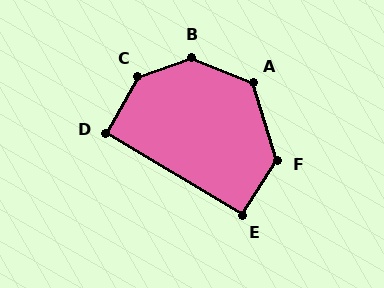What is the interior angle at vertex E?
Approximately 92 degrees (approximately right).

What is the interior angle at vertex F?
Approximately 130 degrees (obtuse).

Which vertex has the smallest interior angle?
D, at approximately 92 degrees.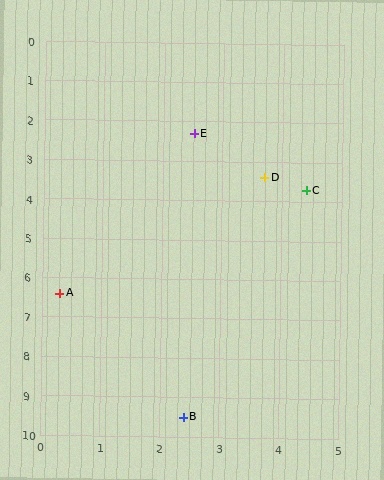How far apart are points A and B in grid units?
Points A and B are about 3.7 grid units apart.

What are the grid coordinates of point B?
Point B is at approximately (2.4, 9.5).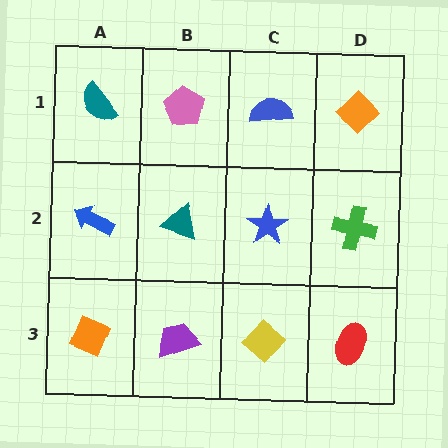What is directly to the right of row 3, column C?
A red ellipse.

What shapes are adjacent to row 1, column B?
A teal triangle (row 2, column B), a teal semicircle (row 1, column A), a blue semicircle (row 1, column C).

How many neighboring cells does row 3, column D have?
2.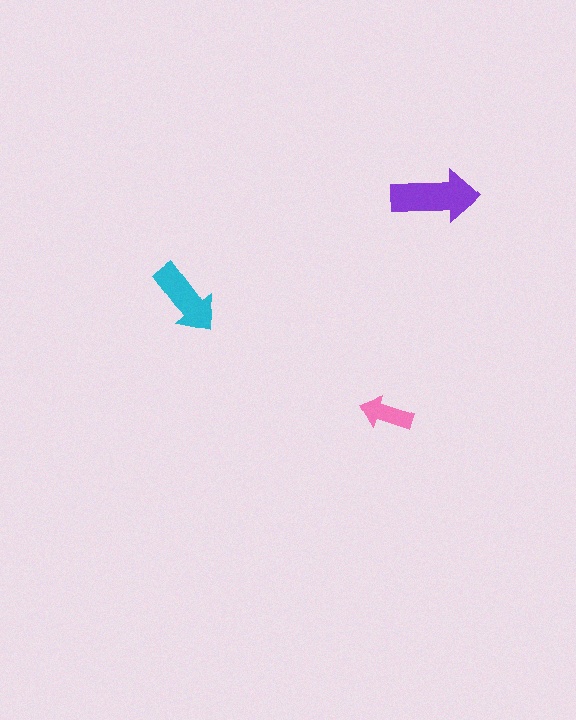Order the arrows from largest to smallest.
the purple one, the cyan one, the pink one.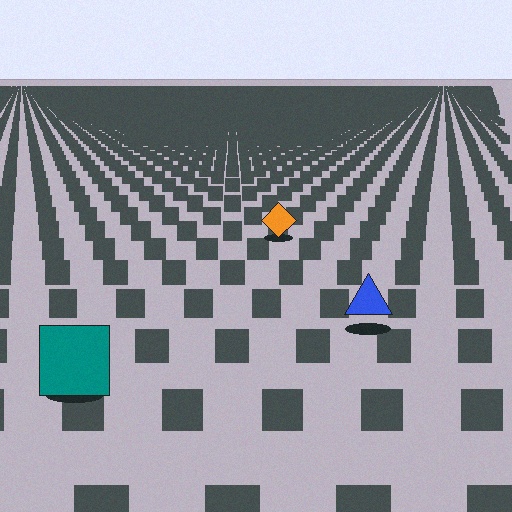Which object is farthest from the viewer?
The orange diamond is farthest from the viewer. It appears smaller and the ground texture around it is denser.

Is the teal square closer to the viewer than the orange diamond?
Yes. The teal square is closer — you can tell from the texture gradient: the ground texture is coarser near it.